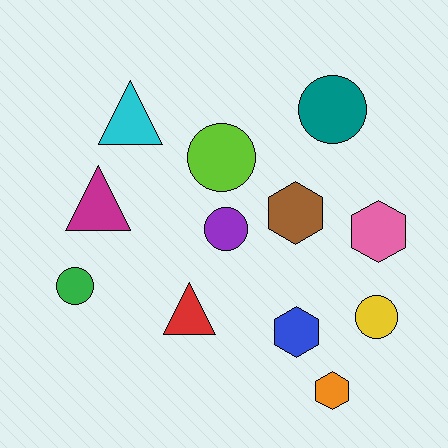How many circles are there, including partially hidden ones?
There are 5 circles.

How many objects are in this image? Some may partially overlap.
There are 12 objects.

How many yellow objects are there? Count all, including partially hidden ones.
There is 1 yellow object.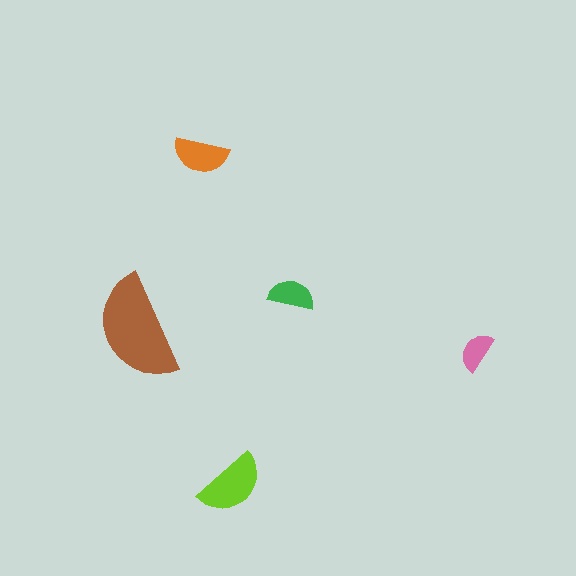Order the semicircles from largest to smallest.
the brown one, the lime one, the orange one, the green one, the pink one.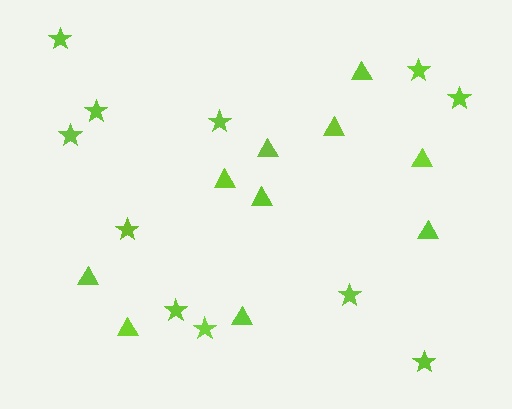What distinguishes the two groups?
There are 2 groups: one group of stars (11) and one group of triangles (10).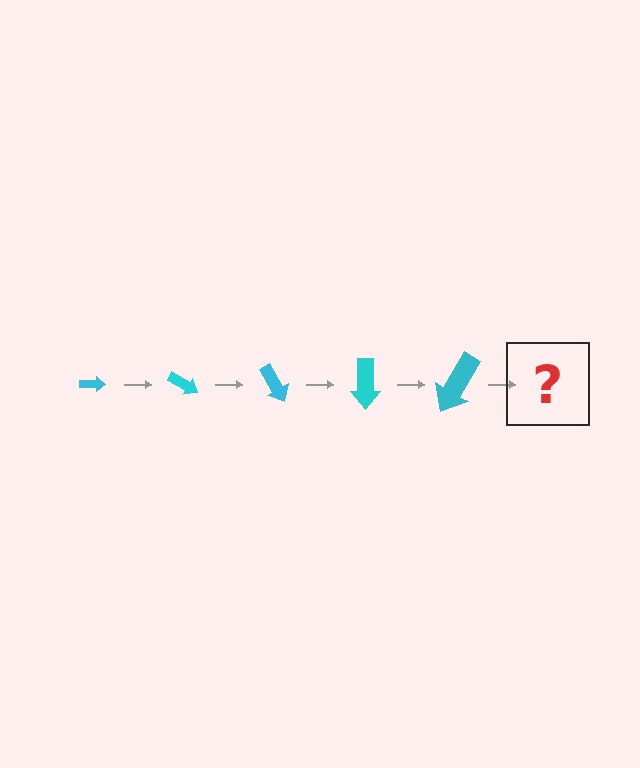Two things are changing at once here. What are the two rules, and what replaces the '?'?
The two rules are that the arrow grows larger each step and it rotates 30 degrees each step. The '?' should be an arrow, larger than the previous one and rotated 150 degrees from the start.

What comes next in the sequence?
The next element should be an arrow, larger than the previous one and rotated 150 degrees from the start.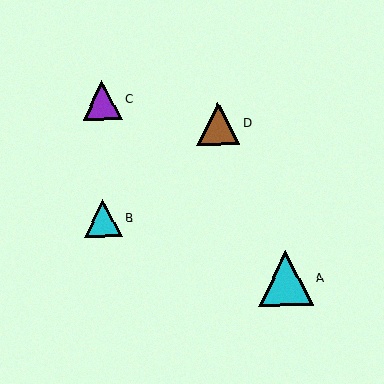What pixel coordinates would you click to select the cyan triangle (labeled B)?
Click at (103, 218) to select the cyan triangle B.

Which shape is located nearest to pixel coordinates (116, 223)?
The cyan triangle (labeled B) at (103, 218) is nearest to that location.